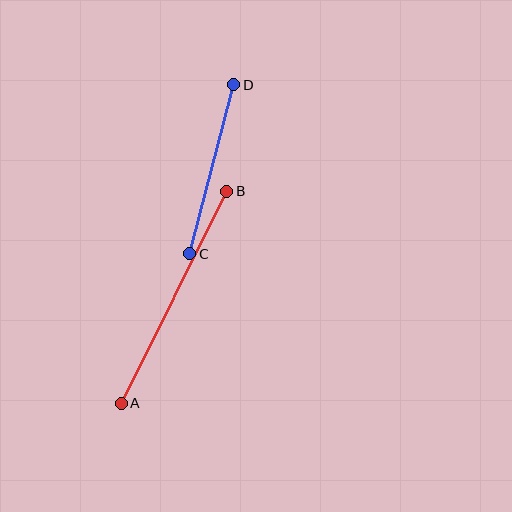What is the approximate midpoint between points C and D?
The midpoint is at approximately (212, 169) pixels.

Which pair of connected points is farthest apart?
Points A and B are farthest apart.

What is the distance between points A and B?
The distance is approximately 237 pixels.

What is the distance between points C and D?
The distance is approximately 175 pixels.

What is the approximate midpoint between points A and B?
The midpoint is at approximately (174, 297) pixels.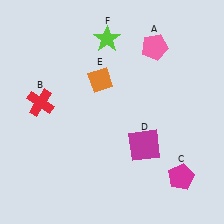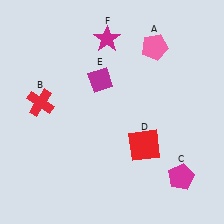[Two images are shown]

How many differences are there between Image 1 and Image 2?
There are 3 differences between the two images.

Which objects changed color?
D changed from magenta to red. E changed from orange to magenta. F changed from lime to magenta.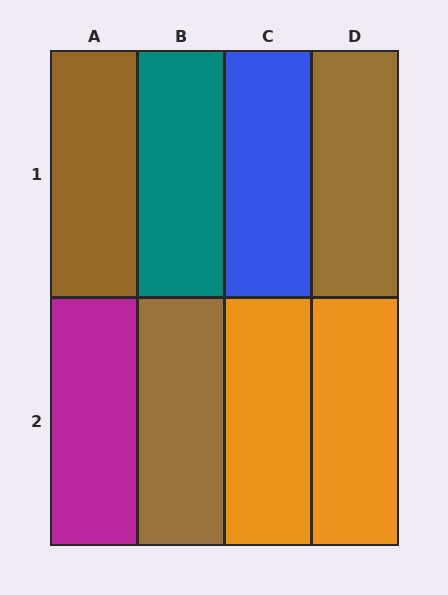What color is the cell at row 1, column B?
Teal.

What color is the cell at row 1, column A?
Brown.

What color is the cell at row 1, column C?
Blue.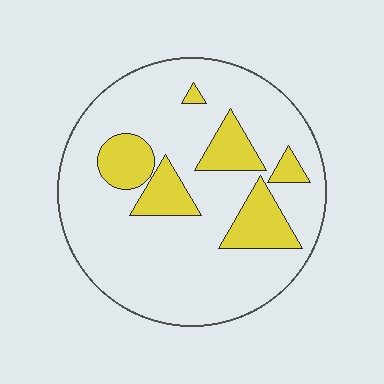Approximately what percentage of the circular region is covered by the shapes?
Approximately 20%.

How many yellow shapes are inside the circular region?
6.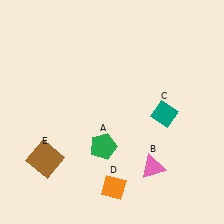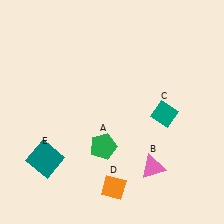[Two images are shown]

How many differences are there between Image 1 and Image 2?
There is 1 difference between the two images.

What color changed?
The square (E) changed from brown in Image 1 to teal in Image 2.